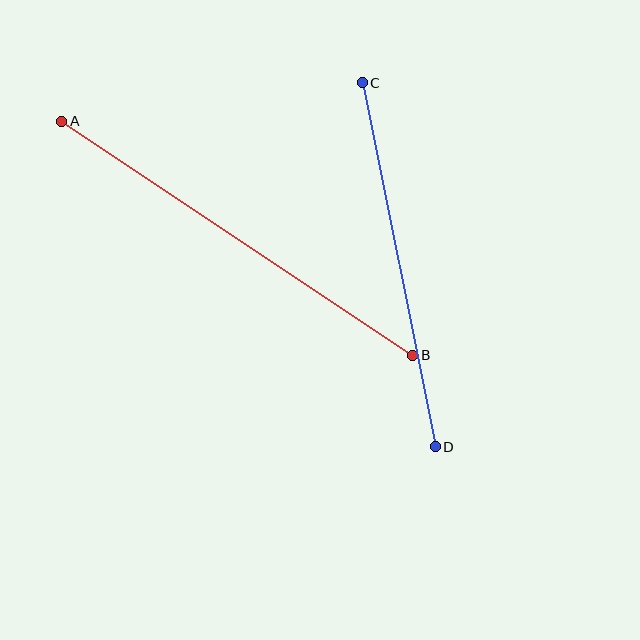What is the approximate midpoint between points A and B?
The midpoint is at approximately (237, 238) pixels.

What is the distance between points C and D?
The distance is approximately 371 pixels.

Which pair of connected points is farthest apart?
Points A and B are farthest apart.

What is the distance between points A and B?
The distance is approximately 422 pixels.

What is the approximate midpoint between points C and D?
The midpoint is at approximately (399, 265) pixels.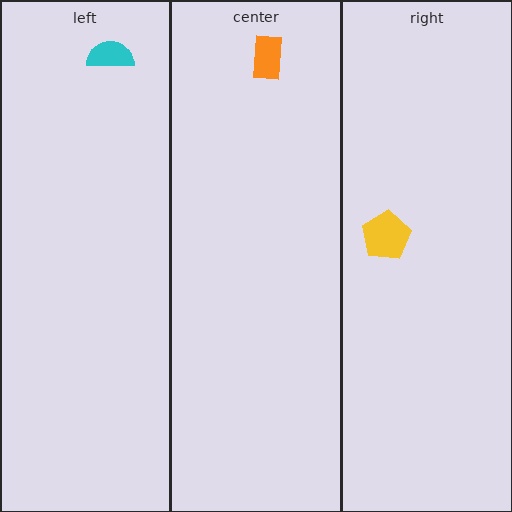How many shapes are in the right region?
1.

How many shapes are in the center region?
1.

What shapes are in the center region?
The orange rectangle.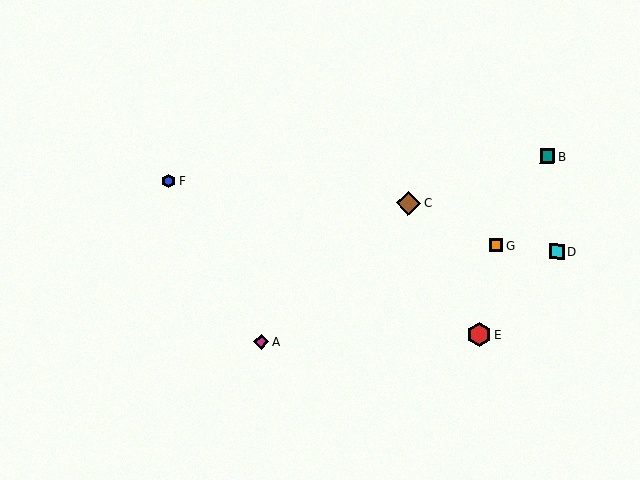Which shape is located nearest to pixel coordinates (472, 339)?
The red hexagon (labeled E) at (479, 335) is nearest to that location.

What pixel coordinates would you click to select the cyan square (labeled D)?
Click at (557, 252) to select the cyan square D.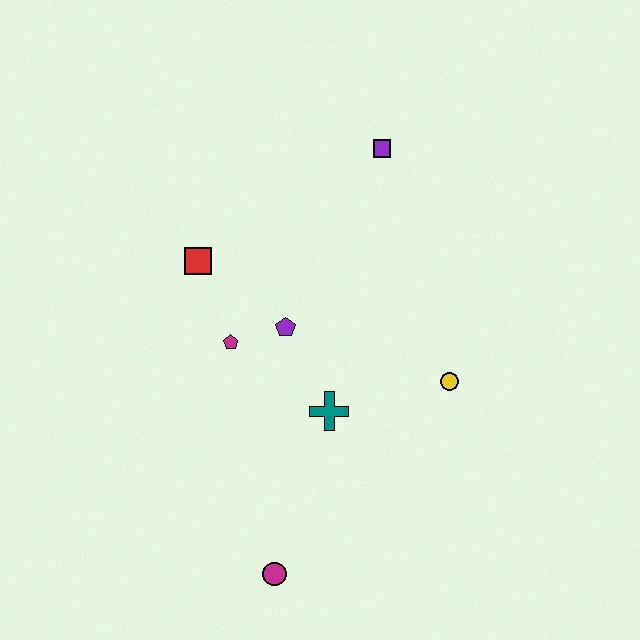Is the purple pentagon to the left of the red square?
No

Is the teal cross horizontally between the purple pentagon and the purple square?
Yes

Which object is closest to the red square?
The magenta pentagon is closest to the red square.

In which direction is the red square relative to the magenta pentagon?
The red square is above the magenta pentagon.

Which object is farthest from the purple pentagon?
The magenta circle is farthest from the purple pentagon.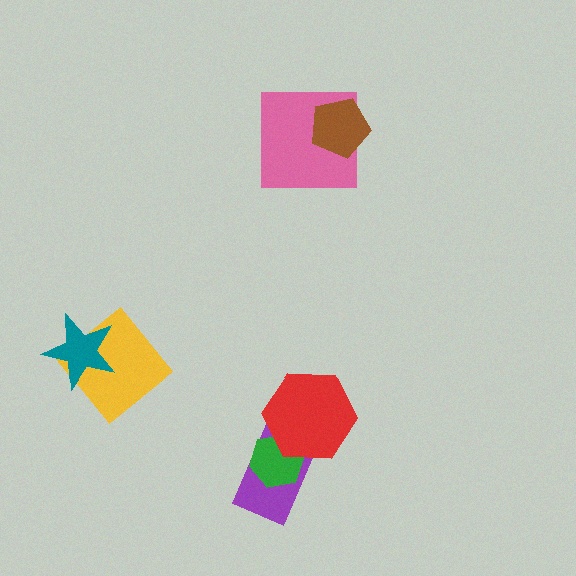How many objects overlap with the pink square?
1 object overlaps with the pink square.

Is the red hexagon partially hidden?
No, no other shape covers it.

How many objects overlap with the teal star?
1 object overlaps with the teal star.